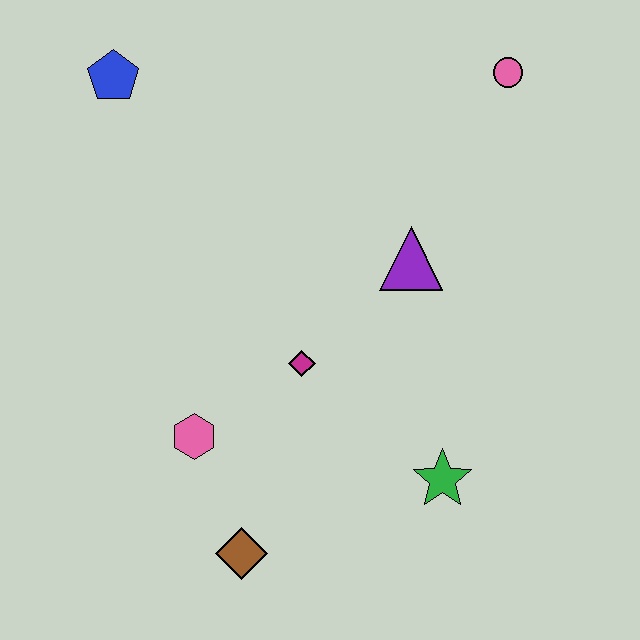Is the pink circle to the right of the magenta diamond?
Yes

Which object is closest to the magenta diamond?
The pink hexagon is closest to the magenta diamond.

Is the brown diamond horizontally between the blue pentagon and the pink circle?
Yes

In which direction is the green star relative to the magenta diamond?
The green star is to the right of the magenta diamond.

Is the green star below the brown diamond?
No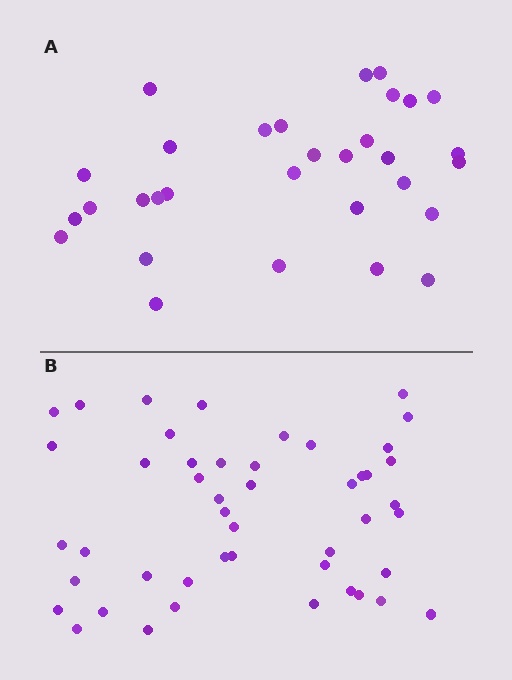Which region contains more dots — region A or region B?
Region B (the bottom region) has more dots.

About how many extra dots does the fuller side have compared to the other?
Region B has approximately 15 more dots than region A.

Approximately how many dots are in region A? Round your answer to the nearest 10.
About 30 dots. (The exact count is 31, which rounds to 30.)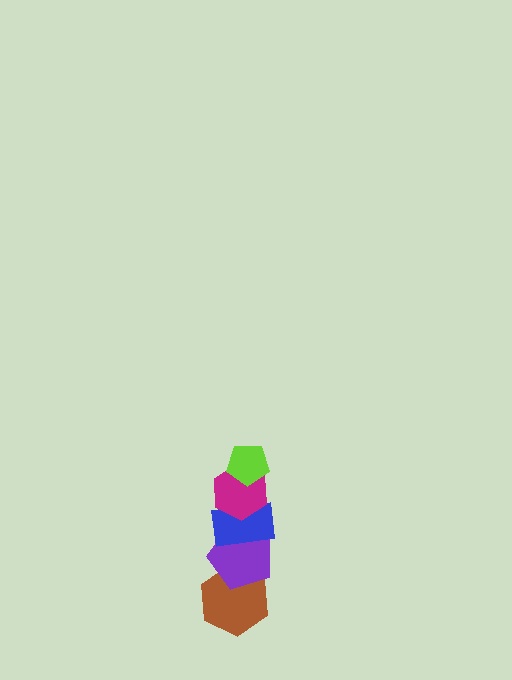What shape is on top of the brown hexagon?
The purple pentagon is on top of the brown hexagon.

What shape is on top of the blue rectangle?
The magenta hexagon is on top of the blue rectangle.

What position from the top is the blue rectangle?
The blue rectangle is 3rd from the top.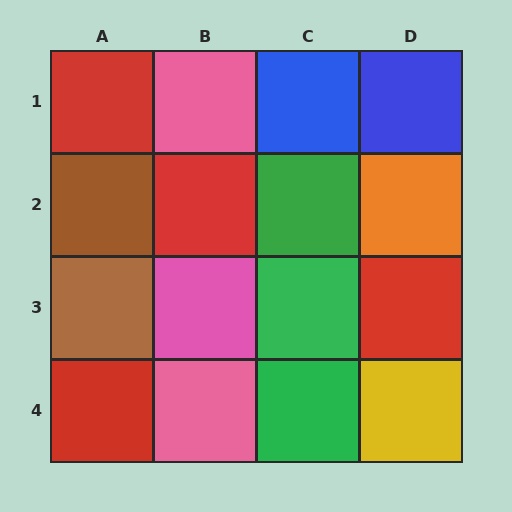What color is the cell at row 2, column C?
Green.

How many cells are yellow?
1 cell is yellow.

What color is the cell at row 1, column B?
Pink.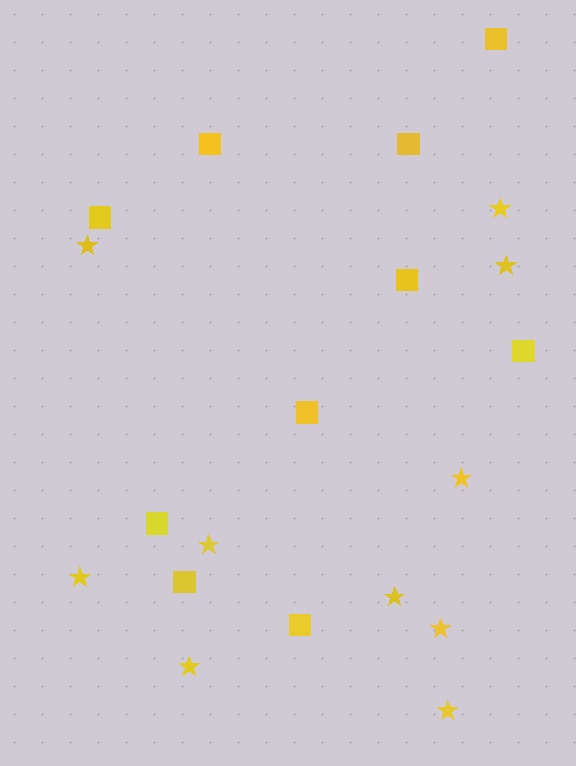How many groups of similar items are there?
There are 2 groups: one group of stars (10) and one group of squares (10).